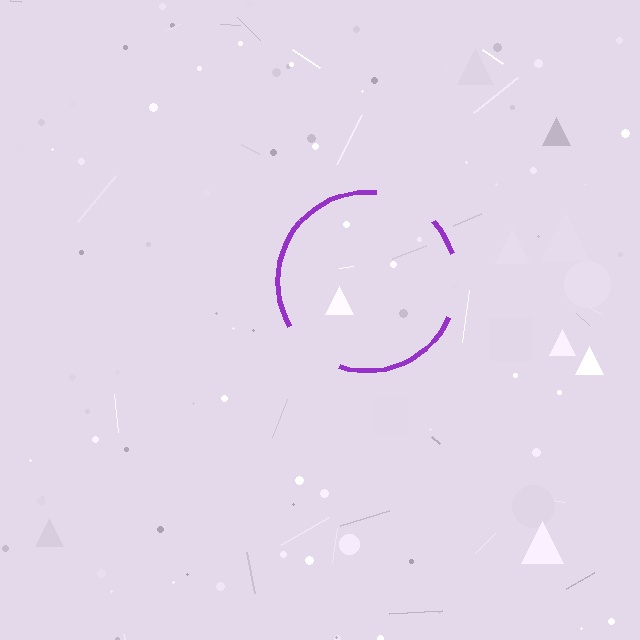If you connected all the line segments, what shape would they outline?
They would outline a circle.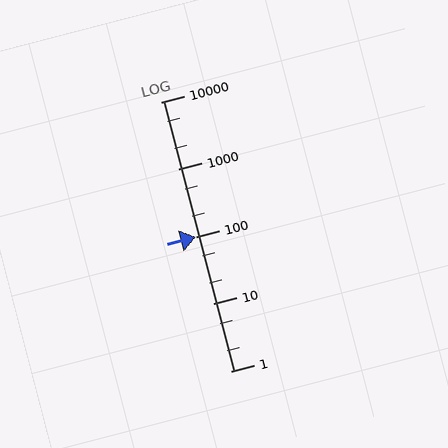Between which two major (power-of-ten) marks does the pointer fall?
The pointer is between 10 and 100.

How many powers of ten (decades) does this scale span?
The scale spans 4 decades, from 1 to 10000.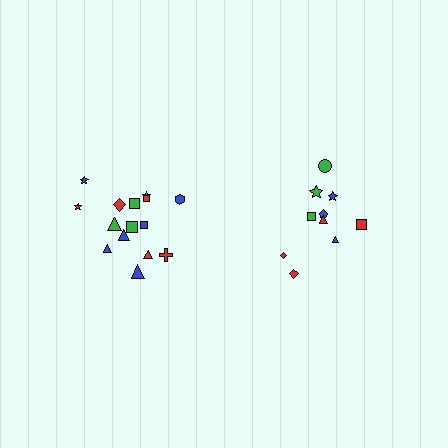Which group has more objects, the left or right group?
The left group.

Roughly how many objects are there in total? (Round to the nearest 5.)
Roughly 25 objects in total.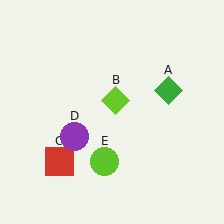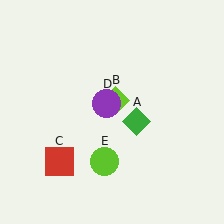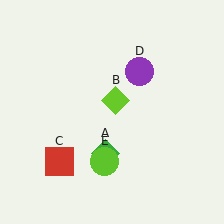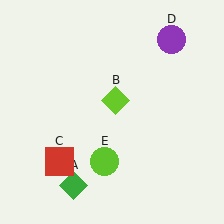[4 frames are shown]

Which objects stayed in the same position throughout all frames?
Lime diamond (object B) and red square (object C) and lime circle (object E) remained stationary.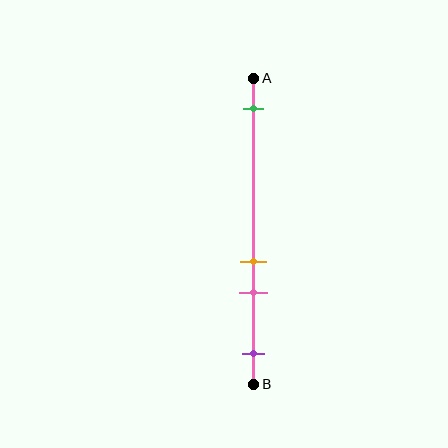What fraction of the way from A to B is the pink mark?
The pink mark is approximately 70% (0.7) of the way from A to B.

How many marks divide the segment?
There are 4 marks dividing the segment.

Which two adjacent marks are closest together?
The orange and pink marks are the closest adjacent pair.